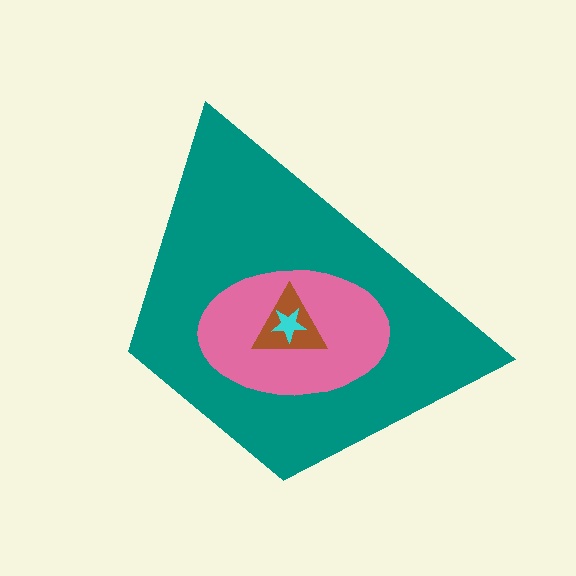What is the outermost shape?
The teal trapezoid.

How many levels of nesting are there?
4.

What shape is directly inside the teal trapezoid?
The pink ellipse.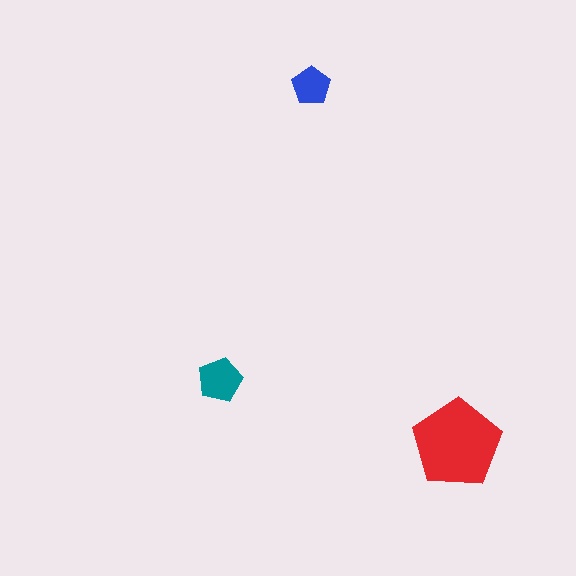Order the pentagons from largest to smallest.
the red one, the teal one, the blue one.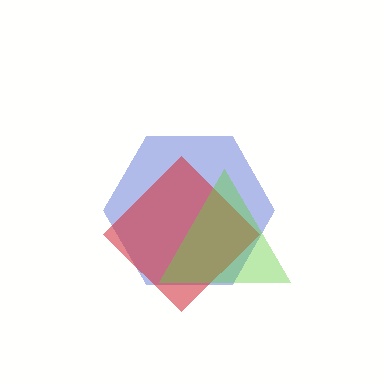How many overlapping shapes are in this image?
There are 3 overlapping shapes in the image.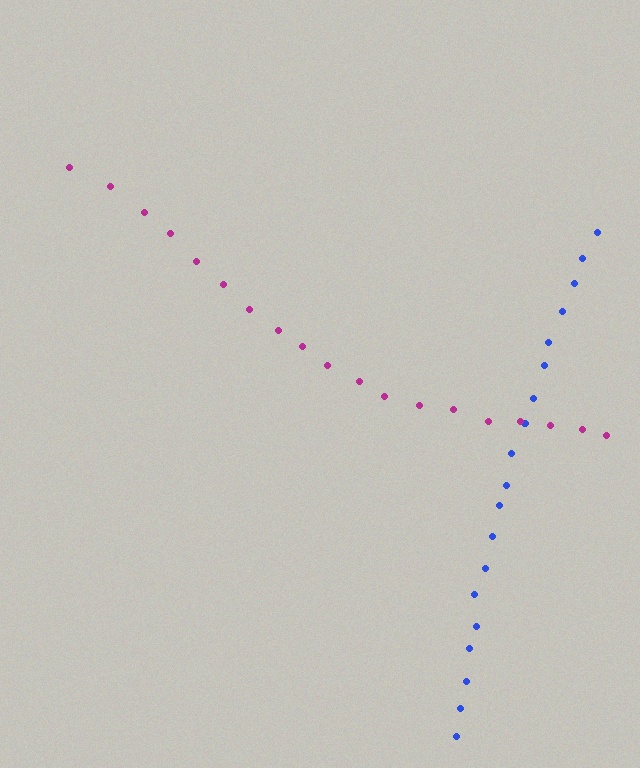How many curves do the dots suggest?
There are 2 distinct paths.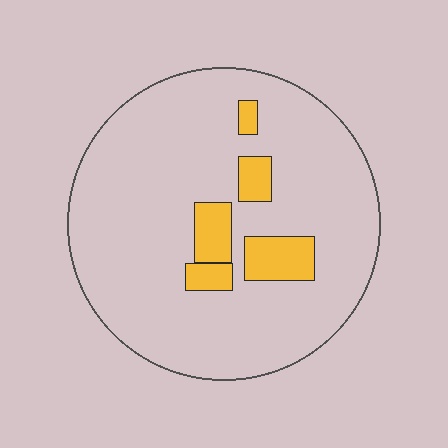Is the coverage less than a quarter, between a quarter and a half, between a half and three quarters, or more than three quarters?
Less than a quarter.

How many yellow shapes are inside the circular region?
5.